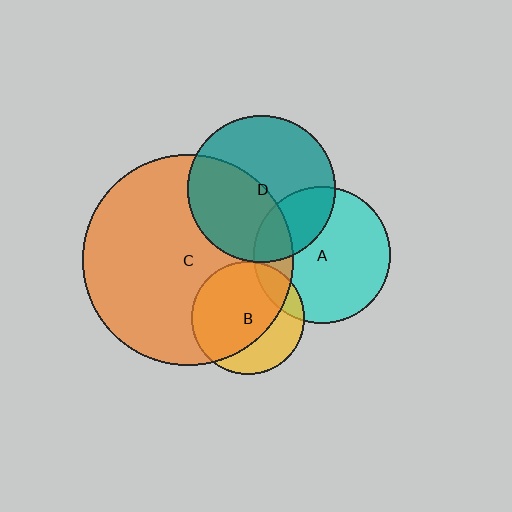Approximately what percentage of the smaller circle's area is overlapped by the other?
Approximately 20%.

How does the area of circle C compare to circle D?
Approximately 2.0 times.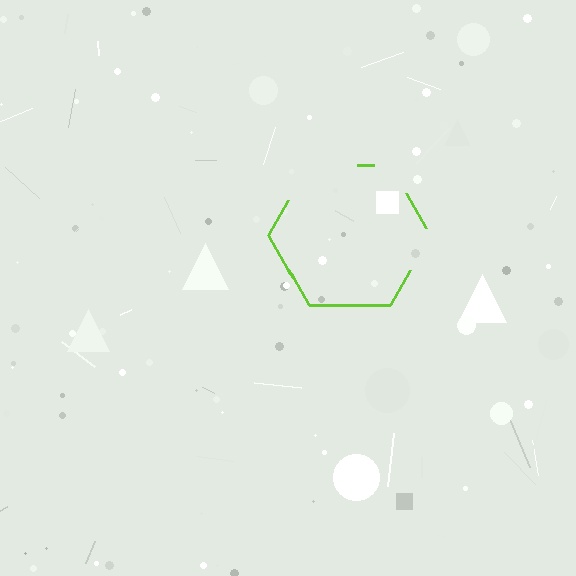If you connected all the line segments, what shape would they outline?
They would outline a hexagon.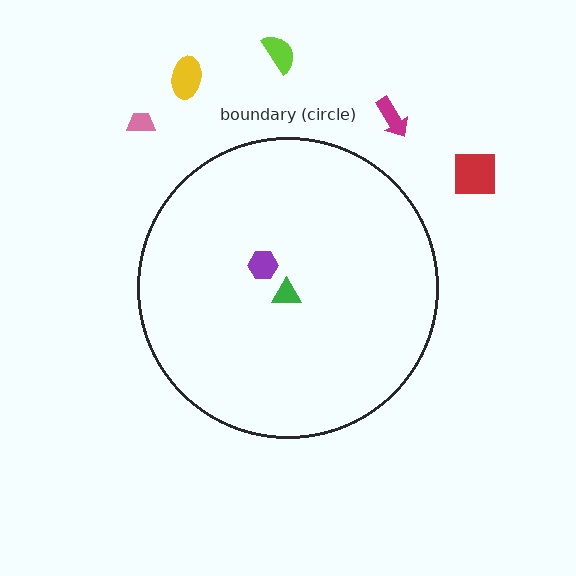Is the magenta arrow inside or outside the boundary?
Outside.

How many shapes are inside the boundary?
2 inside, 5 outside.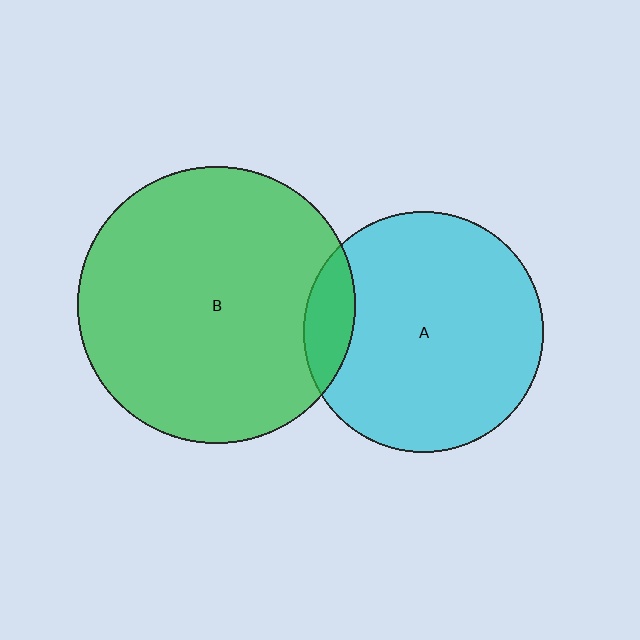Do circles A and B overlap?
Yes.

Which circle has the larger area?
Circle B (green).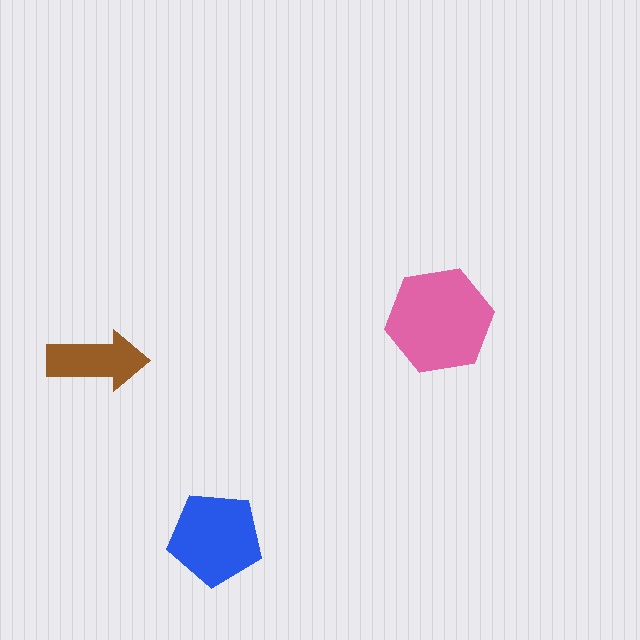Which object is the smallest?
The brown arrow.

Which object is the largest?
The pink hexagon.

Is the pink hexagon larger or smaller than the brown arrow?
Larger.